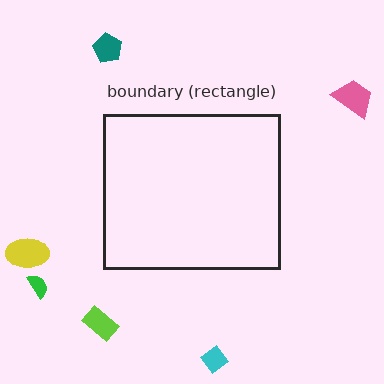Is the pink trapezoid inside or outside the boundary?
Outside.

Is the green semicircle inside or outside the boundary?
Outside.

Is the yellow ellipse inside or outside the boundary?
Outside.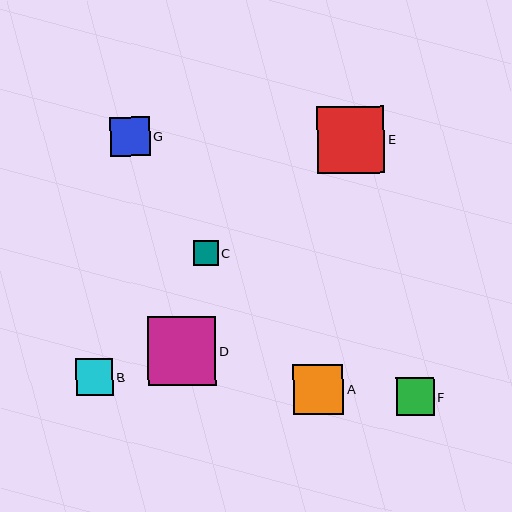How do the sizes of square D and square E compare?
Square D and square E are approximately the same size.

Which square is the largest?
Square D is the largest with a size of approximately 69 pixels.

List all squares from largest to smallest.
From largest to smallest: D, E, A, G, F, B, C.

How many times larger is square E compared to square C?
Square E is approximately 2.7 times the size of square C.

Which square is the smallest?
Square C is the smallest with a size of approximately 25 pixels.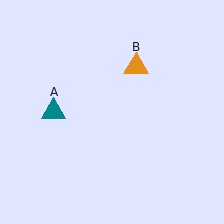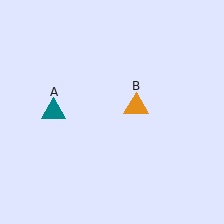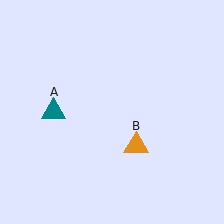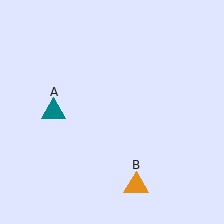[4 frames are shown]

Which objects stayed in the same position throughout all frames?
Teal triangle (object A) remained stationary.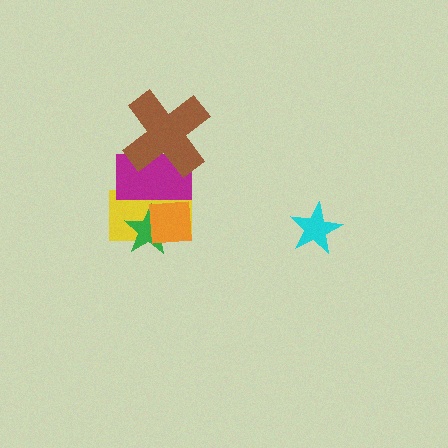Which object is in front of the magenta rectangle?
The brown cross is in front of the magenta rectangle.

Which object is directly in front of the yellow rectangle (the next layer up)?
The green star is directly in front of the yellow rectangle.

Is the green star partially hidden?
Yes, it is partially covered by another shape.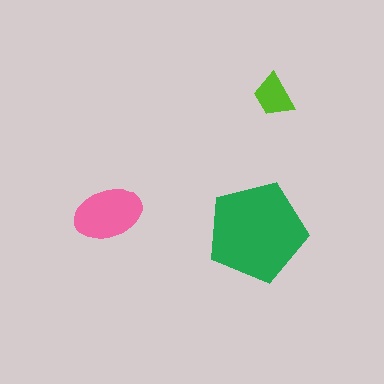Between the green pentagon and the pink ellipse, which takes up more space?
The green pentagon.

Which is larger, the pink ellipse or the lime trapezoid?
The pink ellipse.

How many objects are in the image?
There are 3 objects in the image.